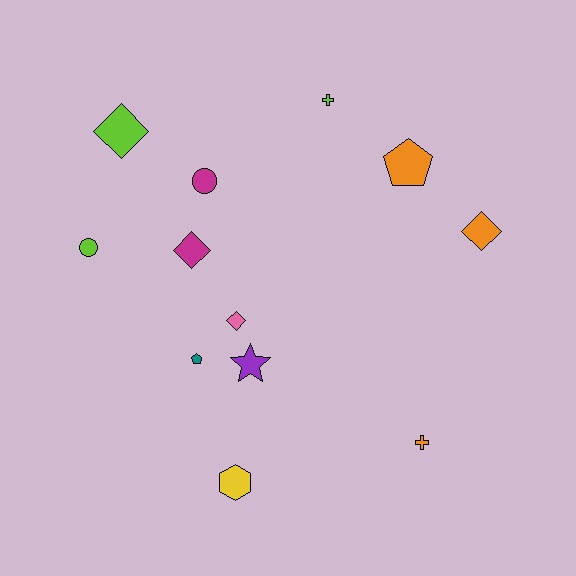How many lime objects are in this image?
There are 3 lime objects.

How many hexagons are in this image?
There is 1 hexagon.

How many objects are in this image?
There are 12 objects.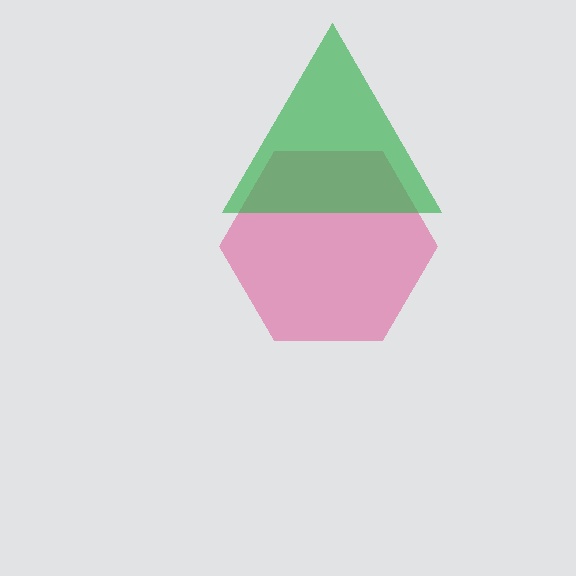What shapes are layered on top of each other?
The layered shapes are: a pink hexagon, a green triangle.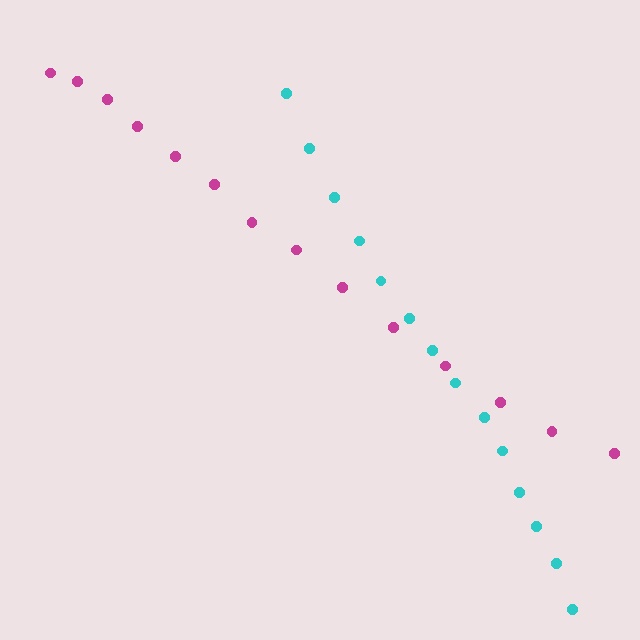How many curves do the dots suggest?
There are 2 distinct paths.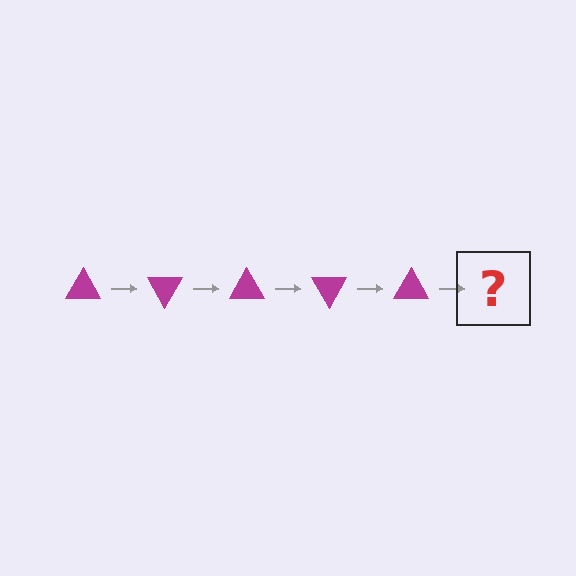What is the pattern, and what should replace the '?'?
The pattern is that the triangle rotates 60 degrees each step. The '?' should be a magenta triangle rotated 300 degrees.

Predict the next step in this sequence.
The next step is a magenta triangle rotated 300 degrees.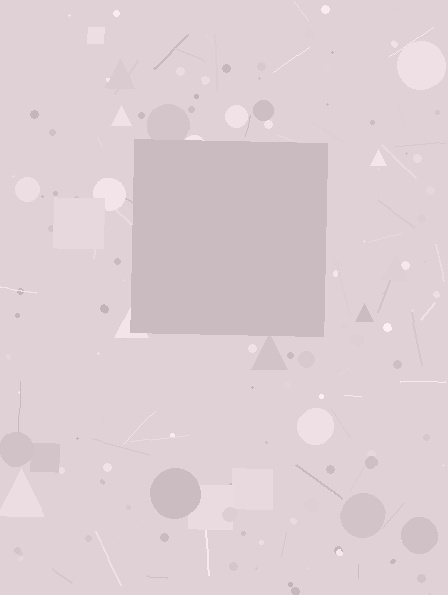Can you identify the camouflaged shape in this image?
The camouflaged shape is a square.